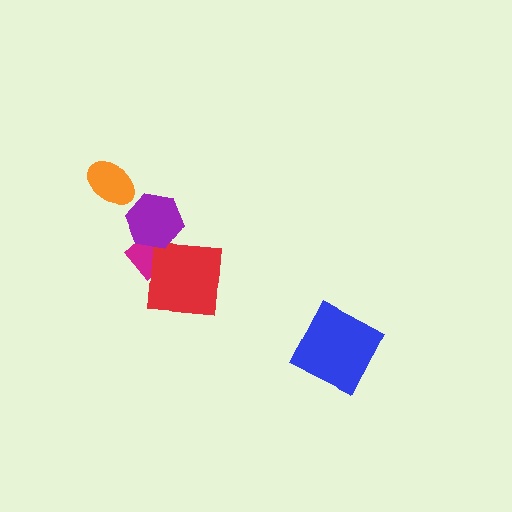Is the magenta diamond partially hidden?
Yes, it is partially covered by another shape.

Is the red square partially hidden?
Yes, it is partially covered by another shape.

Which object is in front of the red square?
The purple hexagon is in front of the red square.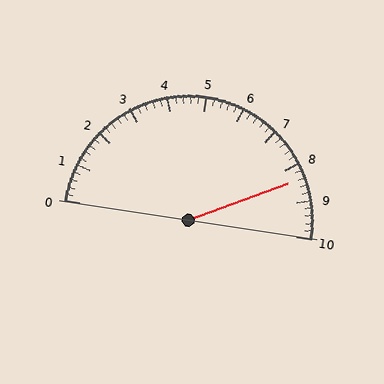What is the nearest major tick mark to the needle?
The nearest major tick mark is 8.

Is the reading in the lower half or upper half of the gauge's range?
The reading is in the upper half of the range (0 to 10).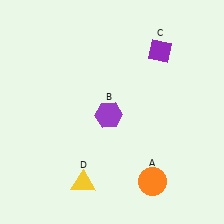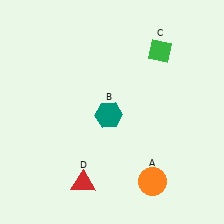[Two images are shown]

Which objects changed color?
B changed from purple to teal. C changed from purple to green. D changed from yellow to red.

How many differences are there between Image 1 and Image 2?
There are 3 differences between the two images.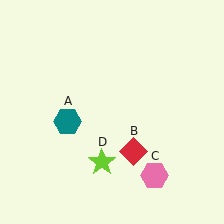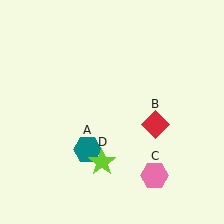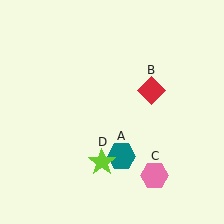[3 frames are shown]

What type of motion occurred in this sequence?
The teal hexagon (object A), red diamond (object B) rotated counterclockwise around the center of the scene.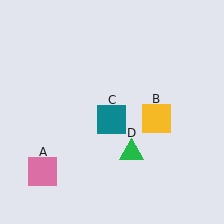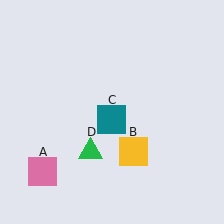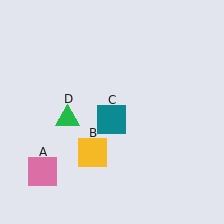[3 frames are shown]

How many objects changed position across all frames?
2 objects changed position: yellow square (object B), green triangle (object D).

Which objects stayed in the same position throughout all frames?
Pink square (object A) and teal square (object C) remained stationary.